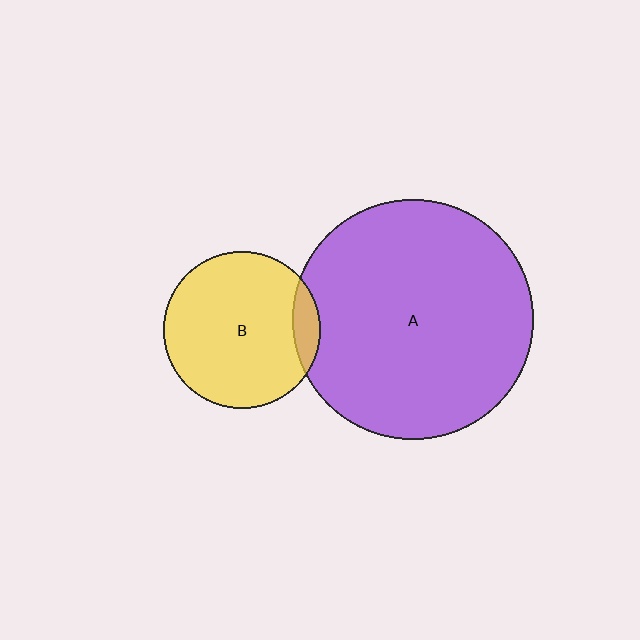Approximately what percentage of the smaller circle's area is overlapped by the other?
Approximately 10%.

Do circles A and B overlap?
Yes.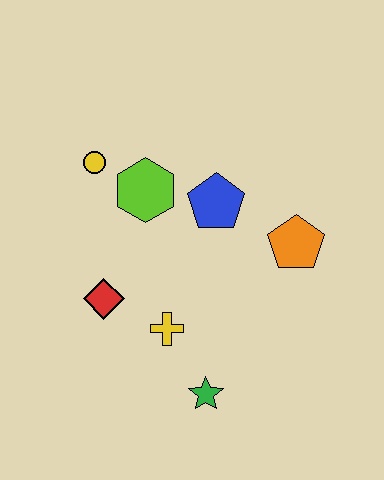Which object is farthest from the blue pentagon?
The green star is farthest from the blue pentagon.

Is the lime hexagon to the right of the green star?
No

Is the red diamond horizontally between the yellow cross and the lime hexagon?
No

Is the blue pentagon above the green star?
Yes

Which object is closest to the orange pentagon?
The blue pentagon is closest to the orange pentagon.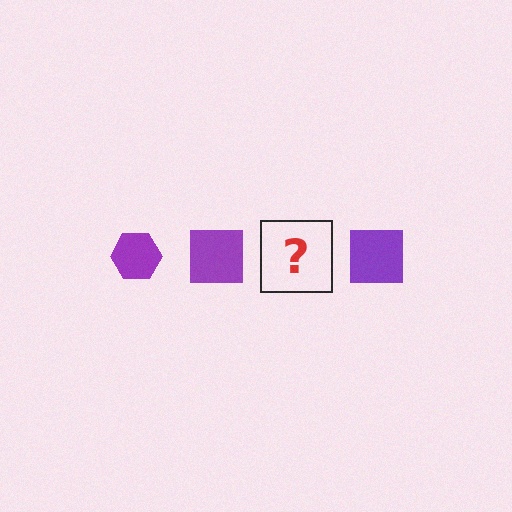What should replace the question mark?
The question mark should be replaced with a purple hexagon.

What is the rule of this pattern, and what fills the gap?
The rule is that the pattern cycles through hexagon, square shapes in purple. The gap should be filled with a purple hexagon.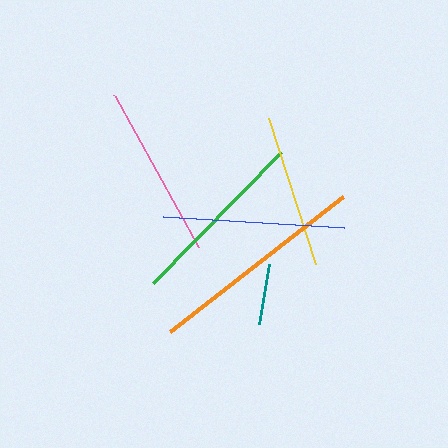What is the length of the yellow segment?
The yellow segment is approximately 153 pixels long.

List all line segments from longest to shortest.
From longest to shortest: orange, green, blue, pink, yellow, teal.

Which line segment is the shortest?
The teal line is the shortest at approximately 60 pixels.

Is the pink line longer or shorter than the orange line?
The orange line is longer than the pink line.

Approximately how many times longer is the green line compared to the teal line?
The green line is approximately 3.1 times the length of the teal line.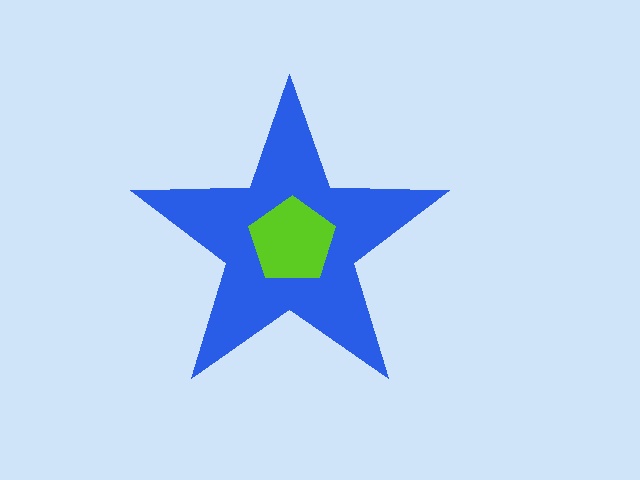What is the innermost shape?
The lime pentagon.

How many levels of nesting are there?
2.